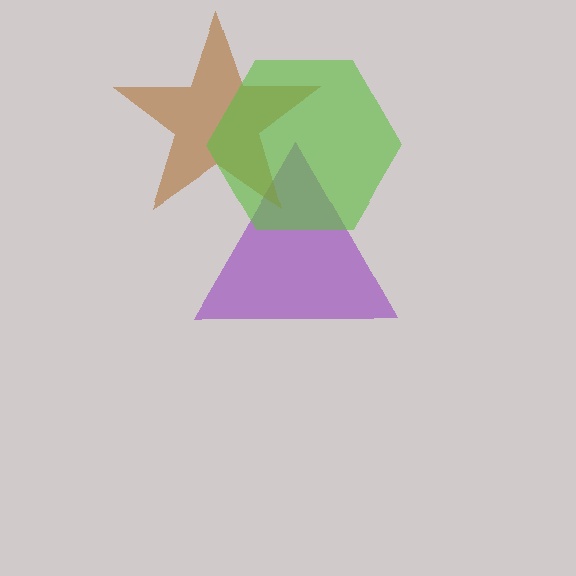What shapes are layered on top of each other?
The layered shapes are: a purple triangle, a brown star, a lime hexagon.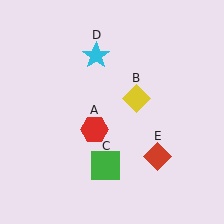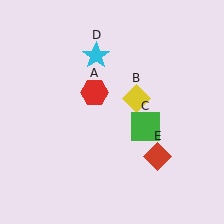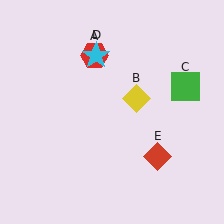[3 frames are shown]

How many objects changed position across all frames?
2 objects changed position: red hexagon (object A), green square (object C).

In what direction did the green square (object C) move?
The green square (object C) moved up and to the right.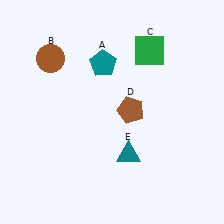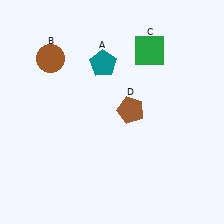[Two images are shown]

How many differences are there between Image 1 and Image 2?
There is 1 difference between the two images.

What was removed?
The teal triangle (E) was removed in Image 2.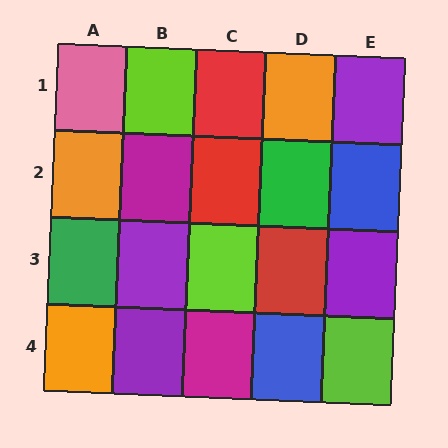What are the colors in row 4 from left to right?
Orange, purple, magenta, blue, lime.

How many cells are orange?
3 cells are orange.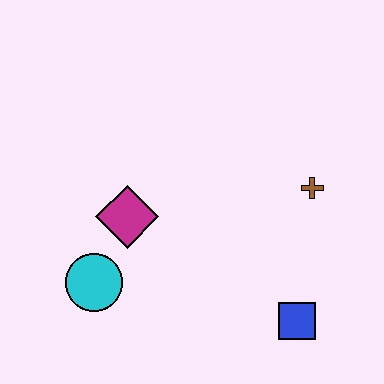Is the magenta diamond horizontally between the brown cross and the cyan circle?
Yes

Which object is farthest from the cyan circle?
The brown cross is farthest from the cyan circle.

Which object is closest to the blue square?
The brown cross is closest to the blue square.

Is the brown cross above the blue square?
Yes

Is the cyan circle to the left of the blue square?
Yes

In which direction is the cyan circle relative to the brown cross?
The cyan circle is to the left of the brown cross.